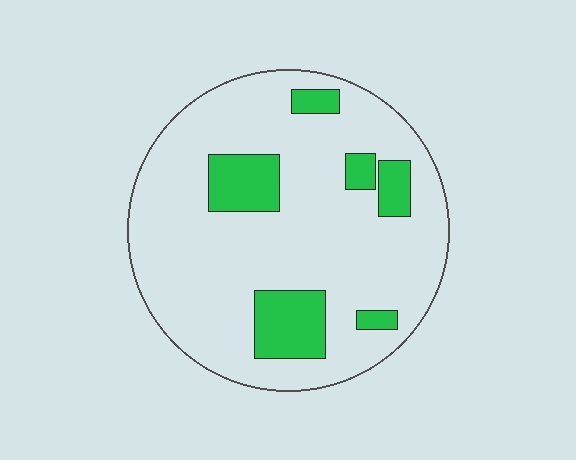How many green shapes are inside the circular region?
6.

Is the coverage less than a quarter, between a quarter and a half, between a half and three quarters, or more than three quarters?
Less than a quarter.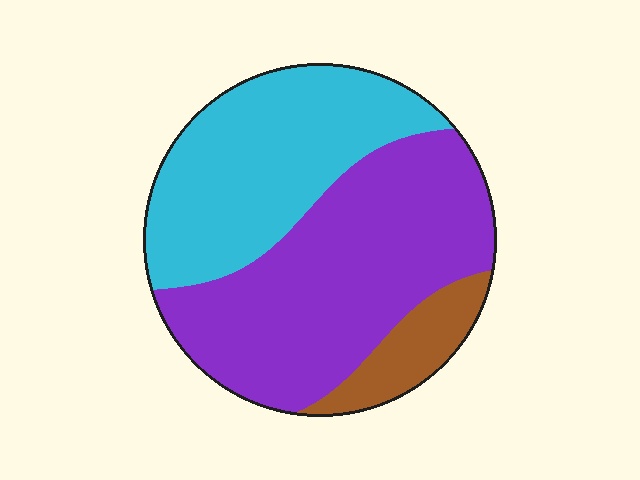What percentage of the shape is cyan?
Cyan covers about 40% of the shape.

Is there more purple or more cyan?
Purple.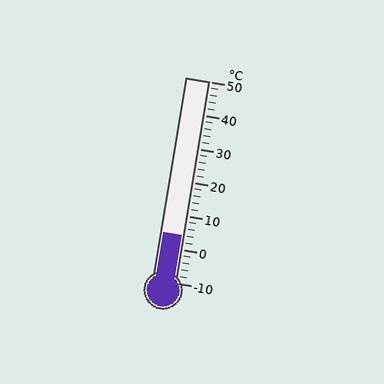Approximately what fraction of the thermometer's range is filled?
The thermometer is filled to approximately 25% of its range.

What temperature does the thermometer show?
The thermometer shows approximately 4°C.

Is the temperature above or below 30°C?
The temperature is below 30°C.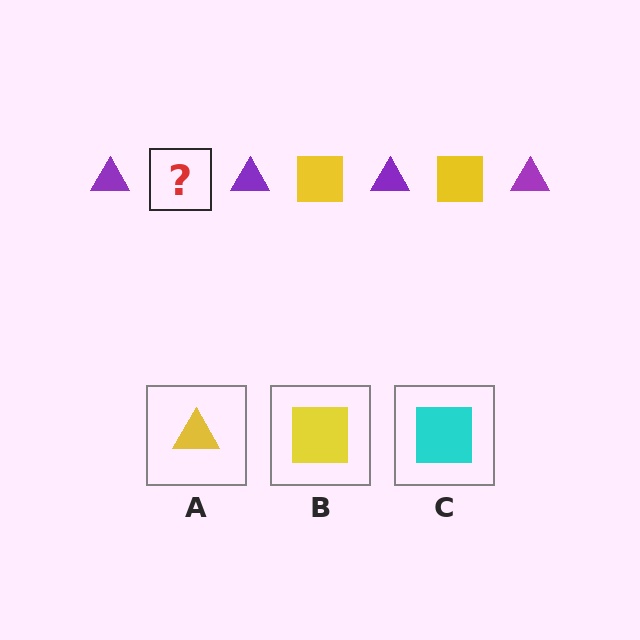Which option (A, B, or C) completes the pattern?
B.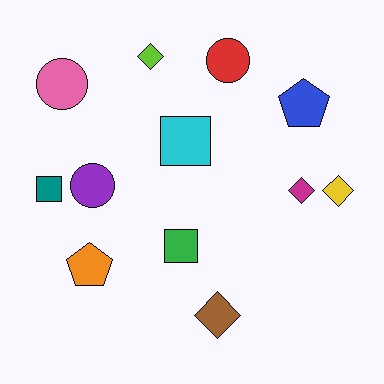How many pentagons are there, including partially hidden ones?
There are 2 pentagons.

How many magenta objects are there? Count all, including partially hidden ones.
There is 1 magenta object.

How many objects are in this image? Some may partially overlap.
There are 12 objects.